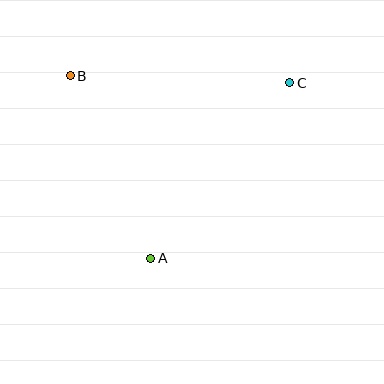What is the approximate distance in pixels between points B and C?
The distance between B and C is approximately 219 pixels.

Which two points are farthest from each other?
Points A and C are farthest from each other.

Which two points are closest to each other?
Points A and B are closest to each other.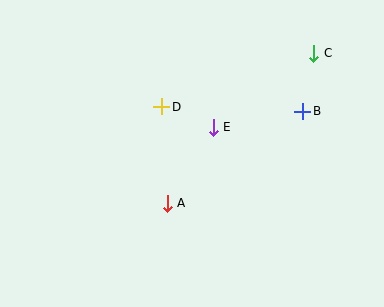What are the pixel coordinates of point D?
Point D is at (161, 107).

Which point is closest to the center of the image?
Point E at (213, 127) is closest to the center.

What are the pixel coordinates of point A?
Point A is at (167, 203).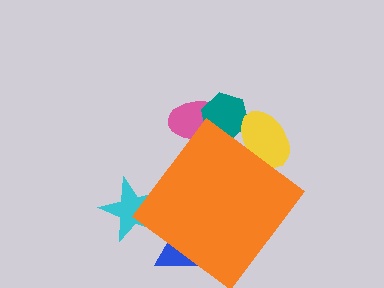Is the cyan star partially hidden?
Yes, the cyan star is partially hidden behind the orange diamond.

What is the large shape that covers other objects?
An orange diamond.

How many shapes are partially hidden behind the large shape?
6 shapes are partially hidden.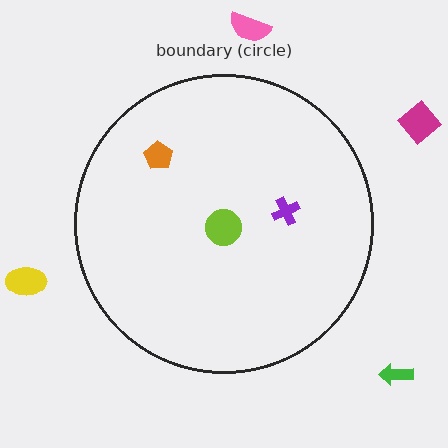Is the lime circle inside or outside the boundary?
Inside.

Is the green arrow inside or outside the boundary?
Outside.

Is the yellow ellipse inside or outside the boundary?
Outside.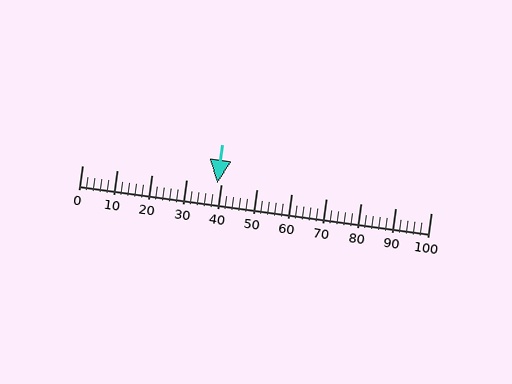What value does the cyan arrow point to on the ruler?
The cyan arrow points to approximately 39.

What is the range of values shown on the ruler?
The ruler shows values from 0 to 100.